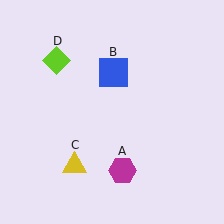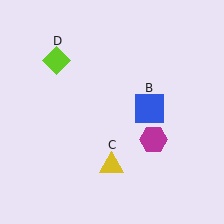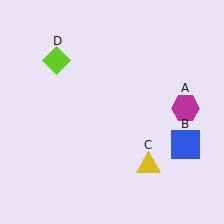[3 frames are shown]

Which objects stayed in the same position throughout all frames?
Lime diamond (object D) remained stationary.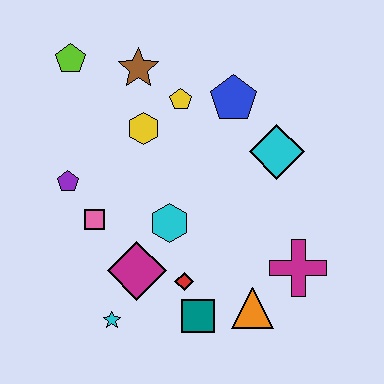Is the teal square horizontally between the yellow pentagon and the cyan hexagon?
No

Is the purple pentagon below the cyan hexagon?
No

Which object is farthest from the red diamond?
The lime pentagon is farthest from the red diamond.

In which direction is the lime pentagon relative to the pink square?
The lime pentagon is above the pink square.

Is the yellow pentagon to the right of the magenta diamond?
Yes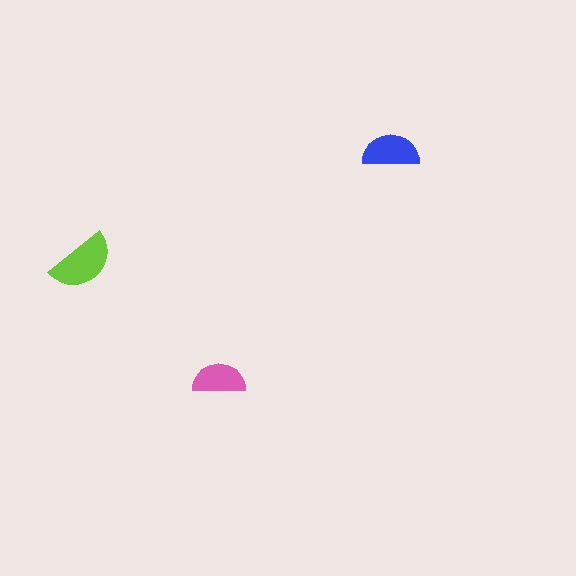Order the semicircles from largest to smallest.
the lime one, the blue one, the pink one.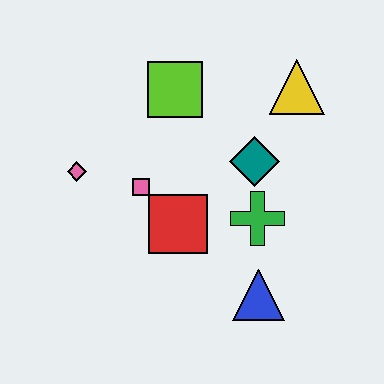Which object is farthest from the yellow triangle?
The pink diamond is farthest from the yellow triangle.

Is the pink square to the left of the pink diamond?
No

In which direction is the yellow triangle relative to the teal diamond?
The yellow triangle is above the teal diamond.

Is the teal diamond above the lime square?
No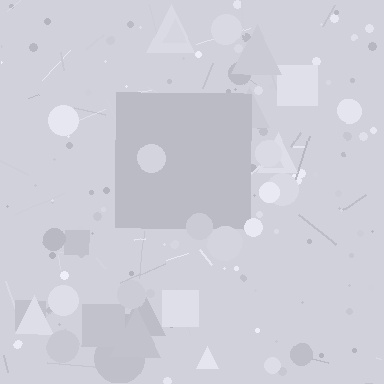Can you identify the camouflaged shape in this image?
The camouflaged shape is a square.